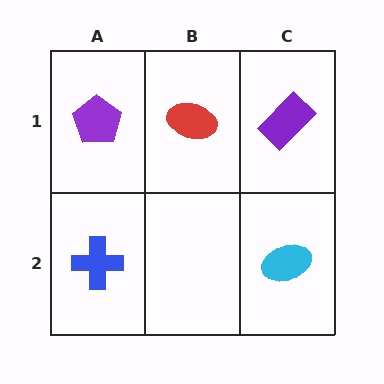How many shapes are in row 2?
2 shapes.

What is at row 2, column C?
A cyan ellipse.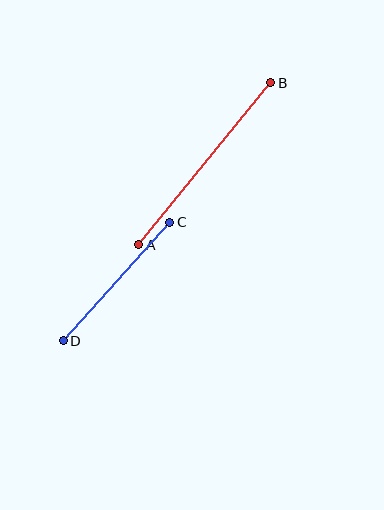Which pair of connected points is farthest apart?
Points A and B are farthest apart.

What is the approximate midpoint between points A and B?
The midpoint is at approximately (205, 164) pixels.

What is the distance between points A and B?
The distance is approximately 209 pixels.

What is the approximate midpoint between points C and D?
The midpoint is at approximately (116, 282) pixels.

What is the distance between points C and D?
The distance is approximately 160 pixels.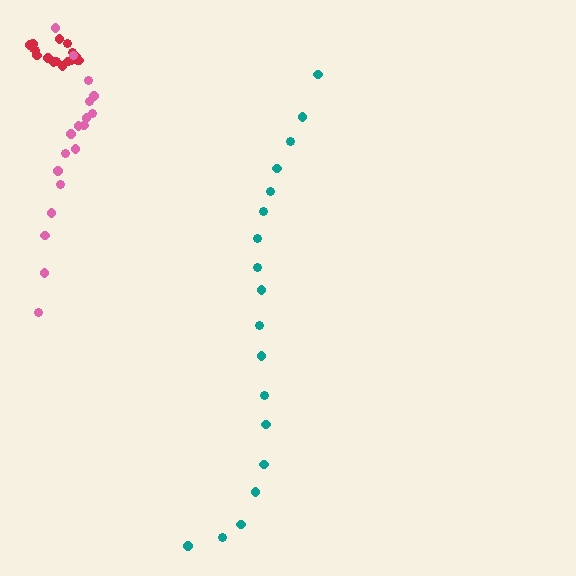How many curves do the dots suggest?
There are 3 distinct paths.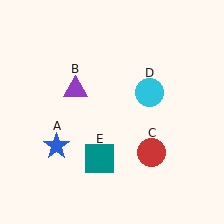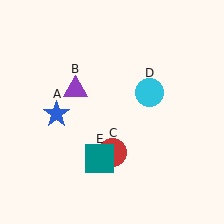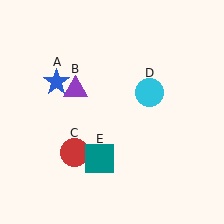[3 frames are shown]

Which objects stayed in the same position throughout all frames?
Purple triangle (object B) and cyan circle (object D) and teal square (object E) remained stationary.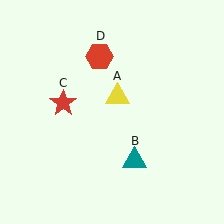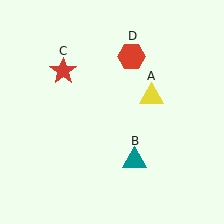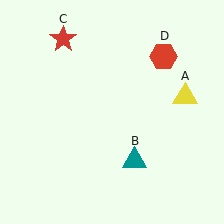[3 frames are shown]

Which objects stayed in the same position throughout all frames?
Teal triangle (object B) remained stationary.